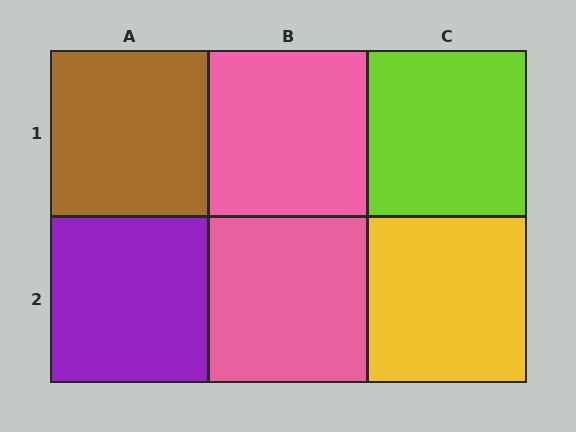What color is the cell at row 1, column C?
Lime.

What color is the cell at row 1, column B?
Pink.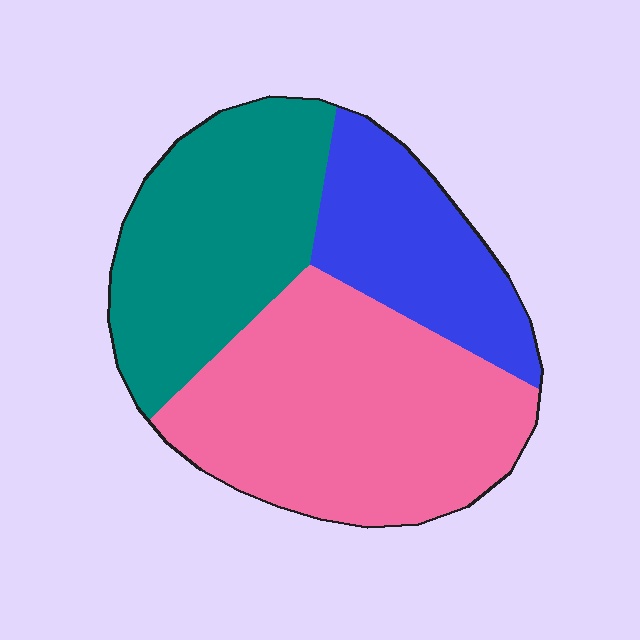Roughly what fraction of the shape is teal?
Teal takes up about one third (1/3) of the shape.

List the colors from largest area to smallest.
From largest to smallest: pink, teal, blue.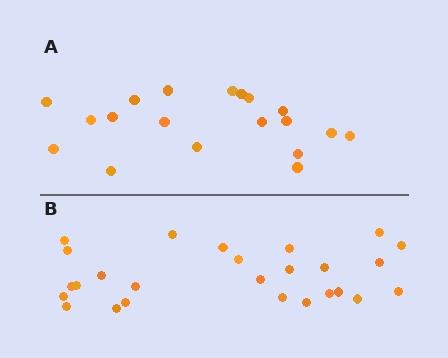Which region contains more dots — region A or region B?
Region B (the bottom region) has more dots.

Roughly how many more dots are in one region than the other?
Region B has roughly 8 or so more dots than region A.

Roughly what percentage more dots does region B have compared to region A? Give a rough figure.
About 35% more.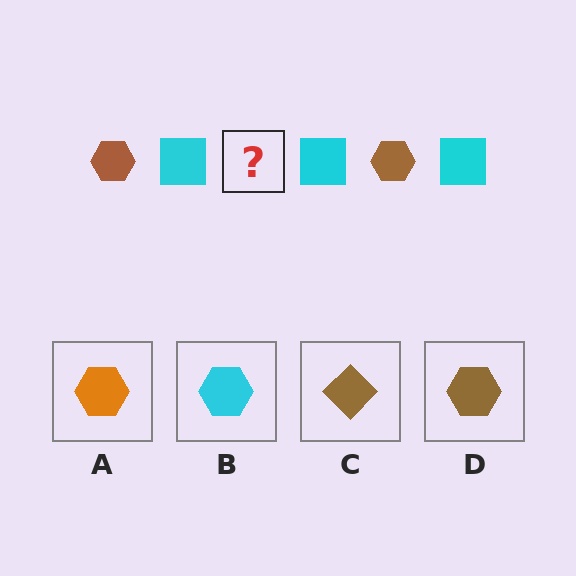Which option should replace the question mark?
Option D.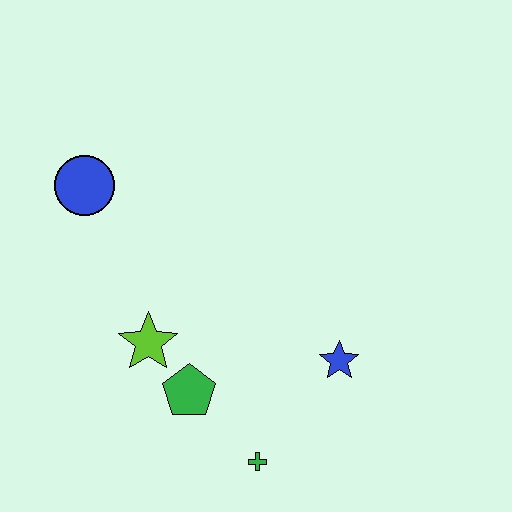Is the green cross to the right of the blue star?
No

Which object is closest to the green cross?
The green pentagon is closest to the green cross.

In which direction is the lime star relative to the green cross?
The lime star is above the green cross.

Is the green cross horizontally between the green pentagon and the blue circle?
No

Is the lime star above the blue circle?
No